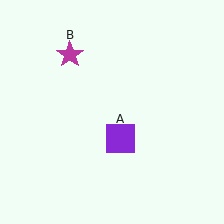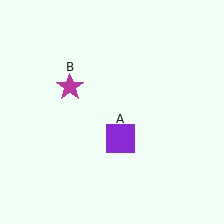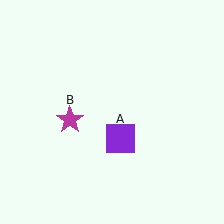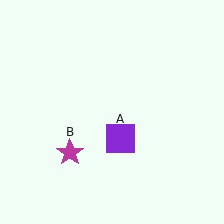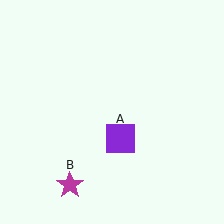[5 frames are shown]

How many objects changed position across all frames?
1 object changed position: magenta star (object B).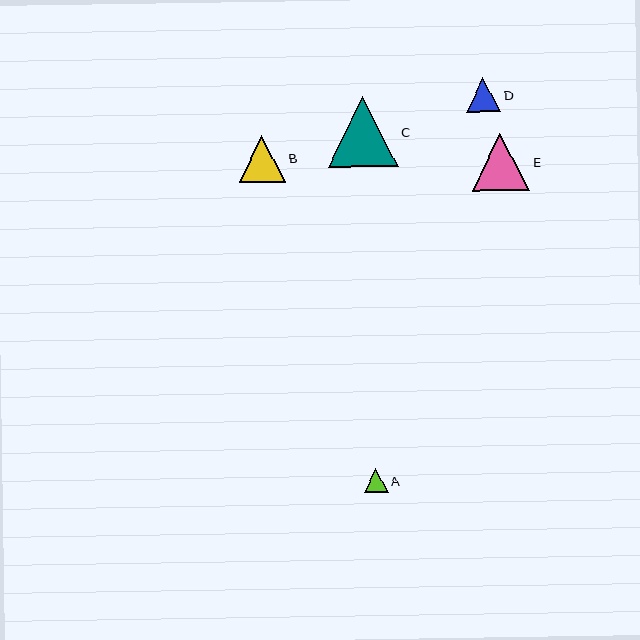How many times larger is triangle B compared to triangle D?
Triangle B is approximately 1.4 times the size of triangle D.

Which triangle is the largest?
Triangle C is the largest with a size of approximately 70 pixels.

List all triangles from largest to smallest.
From largest to smallest: C, E, B, D, A.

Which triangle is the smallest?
Triangle A is the smallest with a size of approximately 24 pixels.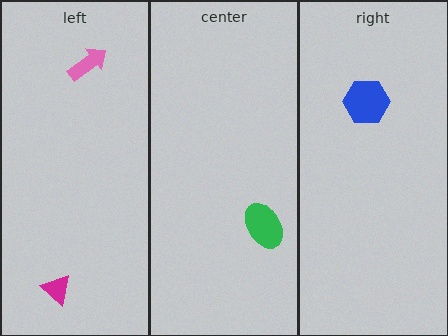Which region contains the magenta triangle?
The left region.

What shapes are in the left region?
The pink arrow, the magenta triangle.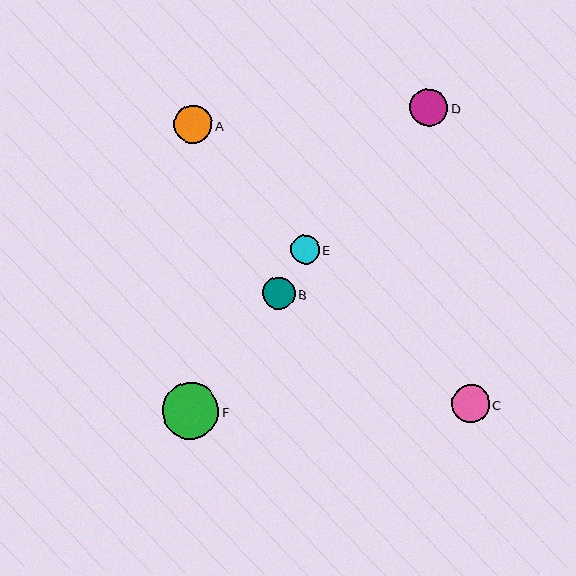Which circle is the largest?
Circle F is the largest with a size of approximately 57 pixels.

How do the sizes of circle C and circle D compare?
Circle C and circle D are approximately the same size.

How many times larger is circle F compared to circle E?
Circle F is approximately 1.9 times the size of circle E.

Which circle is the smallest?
Circle E is the smallest with a size of approximately 29 pixels.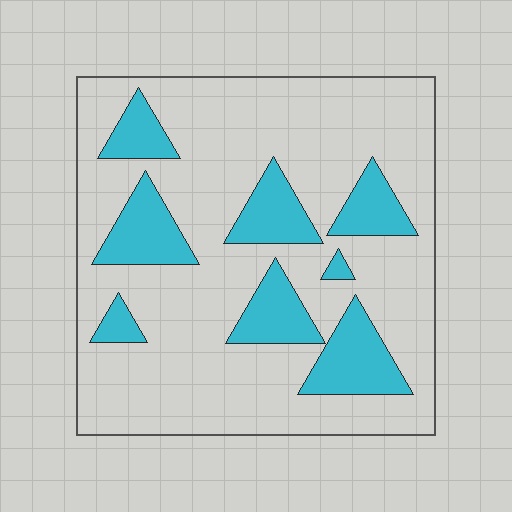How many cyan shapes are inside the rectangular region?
8.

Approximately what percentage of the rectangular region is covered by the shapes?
Approximately 20%.